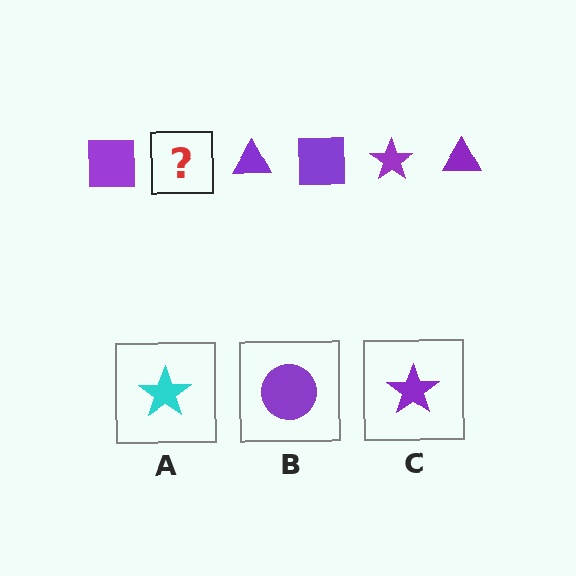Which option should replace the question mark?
Option C.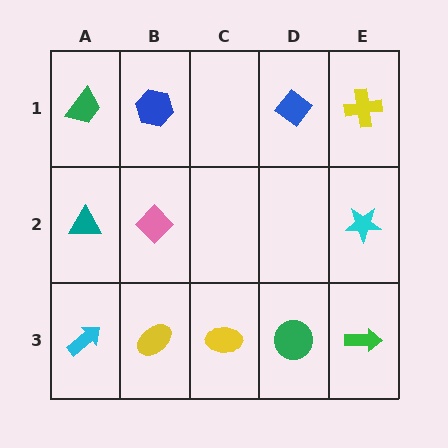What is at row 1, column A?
A green trapezoid.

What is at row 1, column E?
A yellow cross.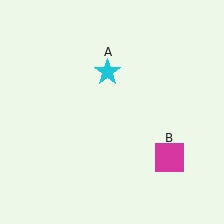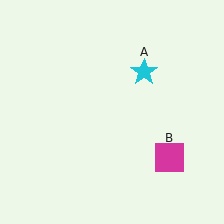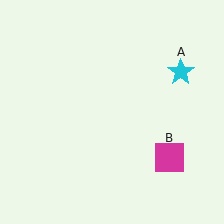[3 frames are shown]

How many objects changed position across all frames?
1 object changed position: cyan star (object A).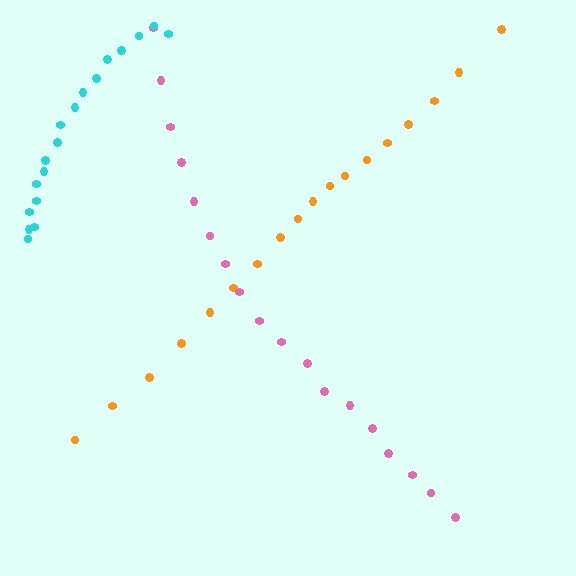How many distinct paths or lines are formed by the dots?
There are 3 distinct paths.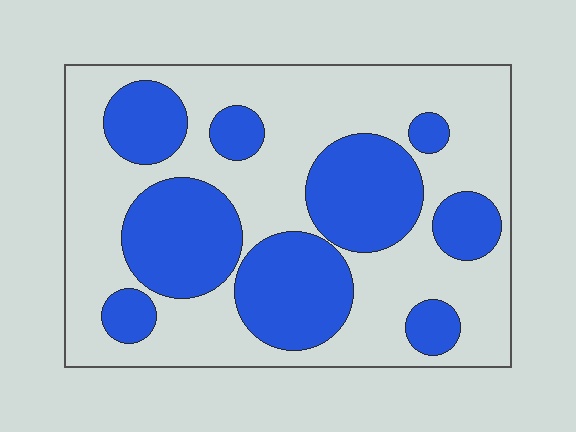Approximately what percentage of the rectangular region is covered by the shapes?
Approximately 40%.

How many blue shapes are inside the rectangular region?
9.